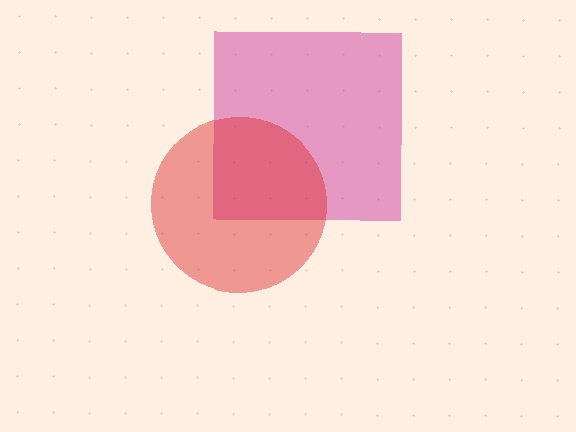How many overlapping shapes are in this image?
There are 2 overlapping shapes in the image.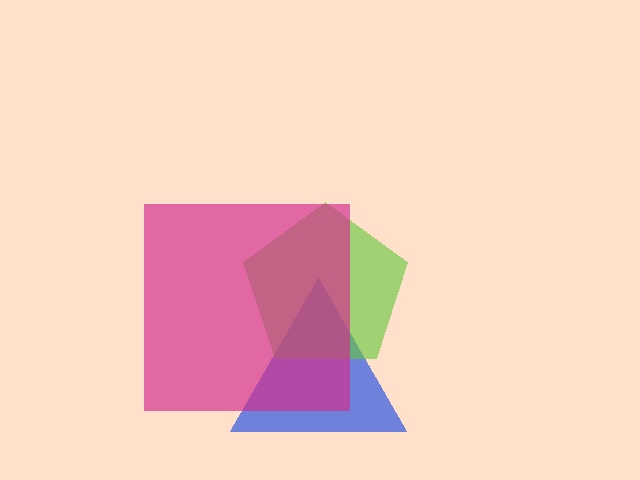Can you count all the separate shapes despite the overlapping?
Yes, there are 3 separate shapes.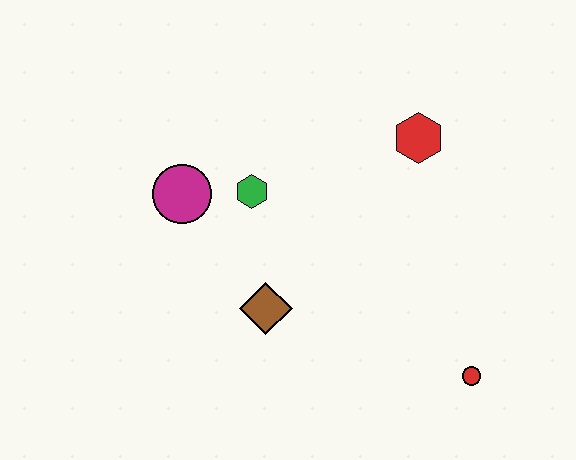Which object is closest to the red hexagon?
The green hexagon is closest to the red hexagon.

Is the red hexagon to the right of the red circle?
No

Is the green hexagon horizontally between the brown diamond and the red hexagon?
No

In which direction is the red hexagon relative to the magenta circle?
The red hexagon is to the right of the magenta circle.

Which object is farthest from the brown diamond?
The red hexagon is farthest from the brown diamond.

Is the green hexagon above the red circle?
Yes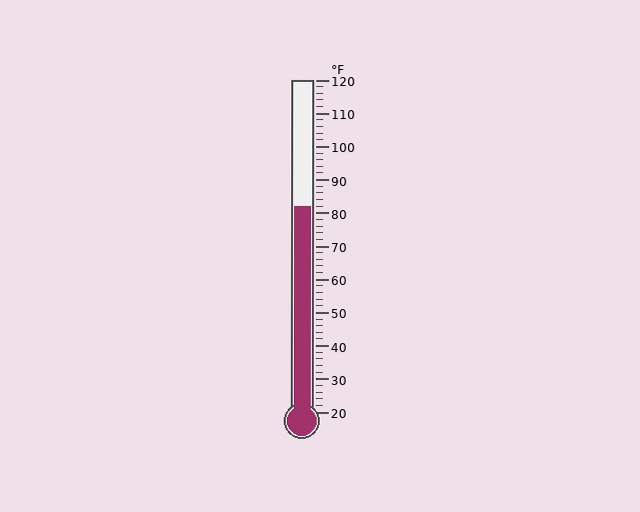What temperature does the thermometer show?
The thermometer shows approximately 82°F.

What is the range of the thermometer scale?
The thermometer scale ranges from 20°F to 120°F.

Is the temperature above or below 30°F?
The temperature is above 30°F.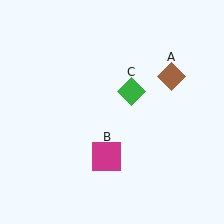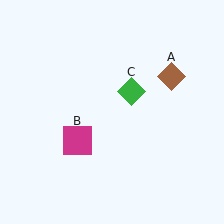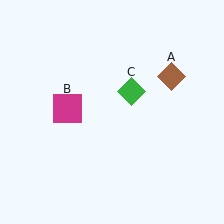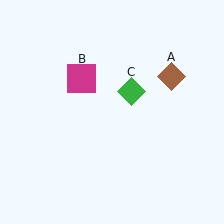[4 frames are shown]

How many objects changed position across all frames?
1 object changed position: magenta square (object B).